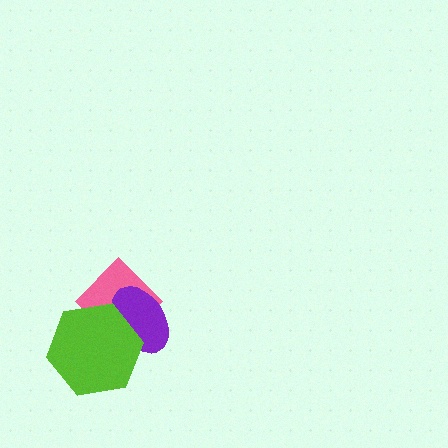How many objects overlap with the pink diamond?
2 objects overlap with the pink diamond.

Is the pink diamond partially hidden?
Yes, it is partially covered by another shape.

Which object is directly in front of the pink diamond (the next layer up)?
The purple ellipse is directly in front of the pink diamond.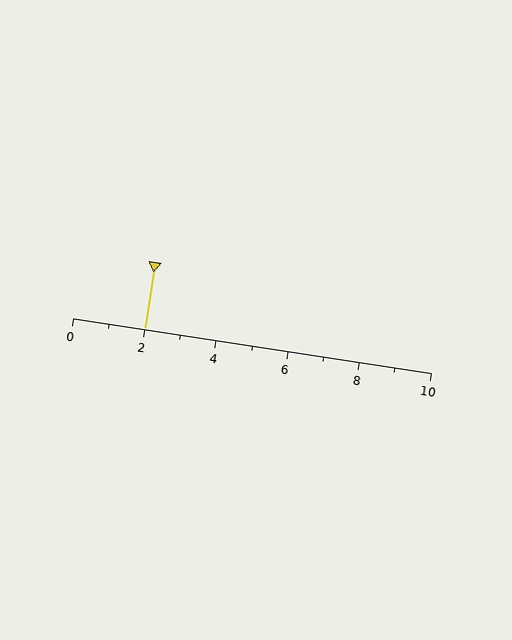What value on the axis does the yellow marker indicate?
The marker indicates approximately 2.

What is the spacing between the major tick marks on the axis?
The major ticks are spaced 2 apart.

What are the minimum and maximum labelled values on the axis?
The axis runs from 0 to 10.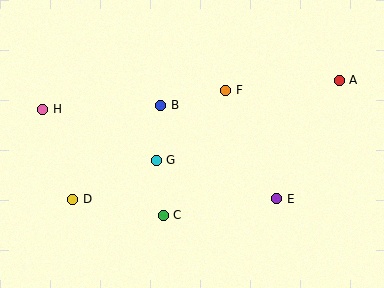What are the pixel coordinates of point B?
Point B is at (161, 105).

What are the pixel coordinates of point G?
Point G is at (156, 160).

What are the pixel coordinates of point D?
Point D is at (73, 199).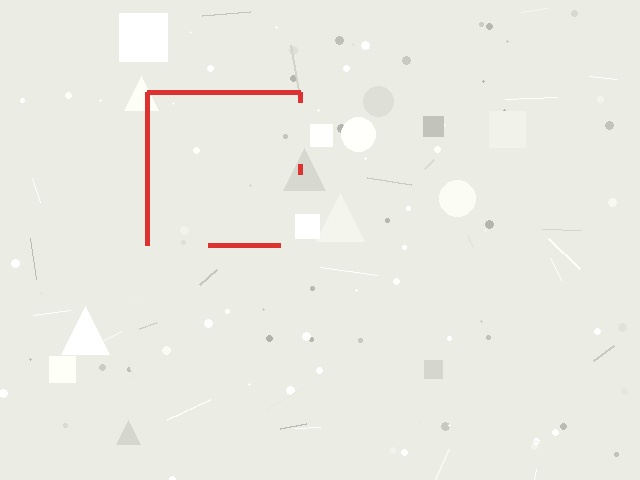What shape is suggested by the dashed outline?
The dashed outline suggests a square.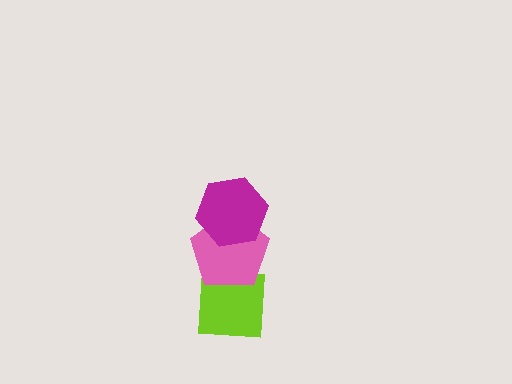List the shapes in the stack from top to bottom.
From top to bottom: the magenta hexagon, the pink pentagon, the lime square.